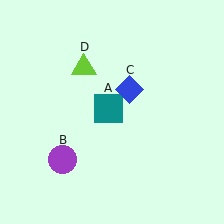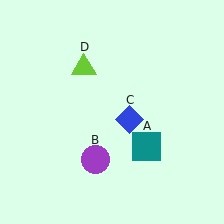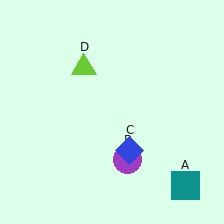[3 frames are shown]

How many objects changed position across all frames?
3 objects changed position: teal square (object A), purple circle (object B), blue diamond (object C).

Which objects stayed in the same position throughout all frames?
Lime triangle (object D) remained stationary.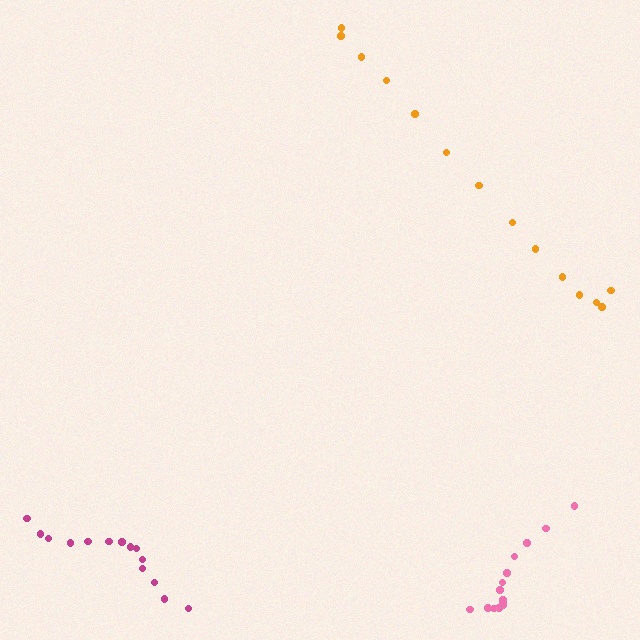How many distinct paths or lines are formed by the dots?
There are 3 distinct paths.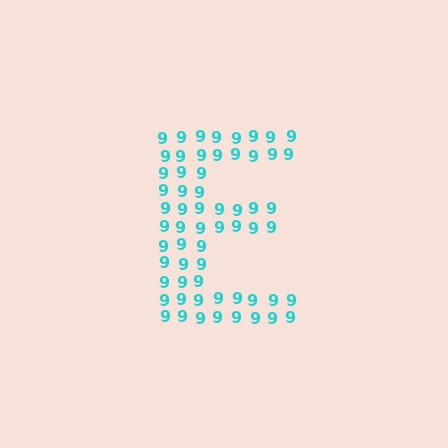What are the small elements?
The small elements are digit 9's.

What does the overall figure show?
The overall figure shows the letter E.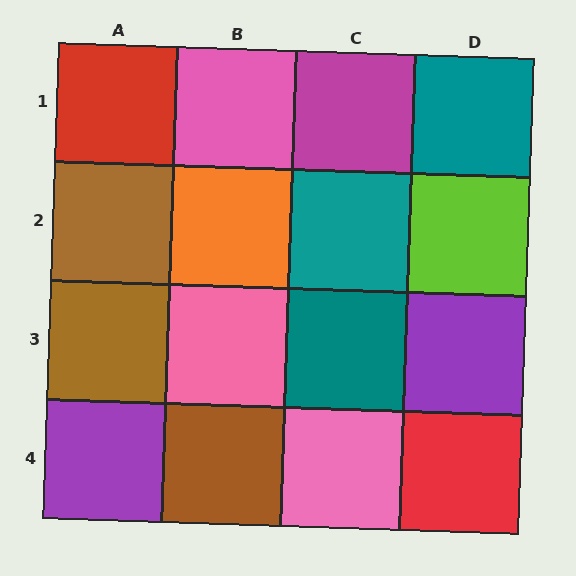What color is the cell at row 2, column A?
Brown.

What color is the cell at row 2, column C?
Teal.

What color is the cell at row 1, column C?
Magenta.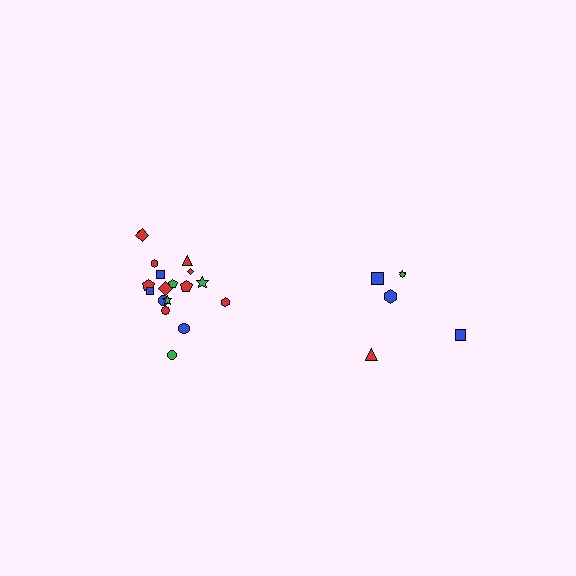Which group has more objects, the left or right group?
The left group.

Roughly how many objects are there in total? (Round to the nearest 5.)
Roughly 25 objects in total.